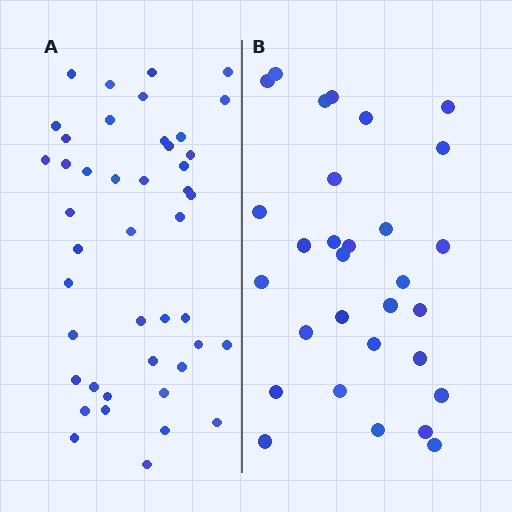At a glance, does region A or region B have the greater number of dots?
Region A (the left region) has more dots.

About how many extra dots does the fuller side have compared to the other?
Region A has approximately 15 more dots than region B.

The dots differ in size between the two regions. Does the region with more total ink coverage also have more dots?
No. Region B has more total ink coverage because its dots are larger, but region A actually contains more individual dots. Total area can be misleading — the number of items is what matters here.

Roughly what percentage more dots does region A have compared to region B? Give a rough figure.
About 45% more.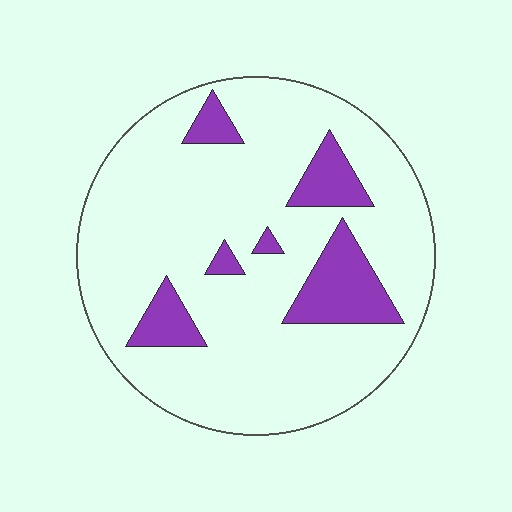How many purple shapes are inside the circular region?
6.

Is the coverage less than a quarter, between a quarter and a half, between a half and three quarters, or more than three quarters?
Less than a quarter.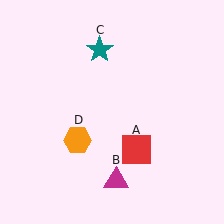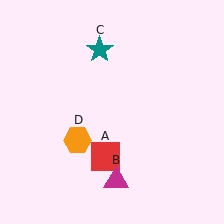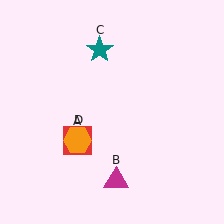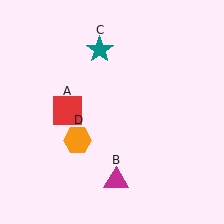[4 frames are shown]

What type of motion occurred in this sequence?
The red square (object A) rotated clockwise around the center of the scene.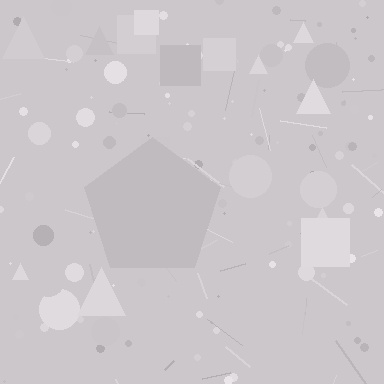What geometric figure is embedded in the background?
A pentagon is embedded in the background.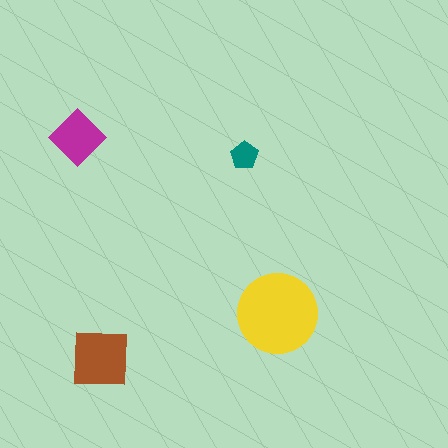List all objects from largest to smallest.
The yellow circle, the brown square, the magenta diamond, the teal pentagon.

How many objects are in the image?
There are 4 objects in the image.